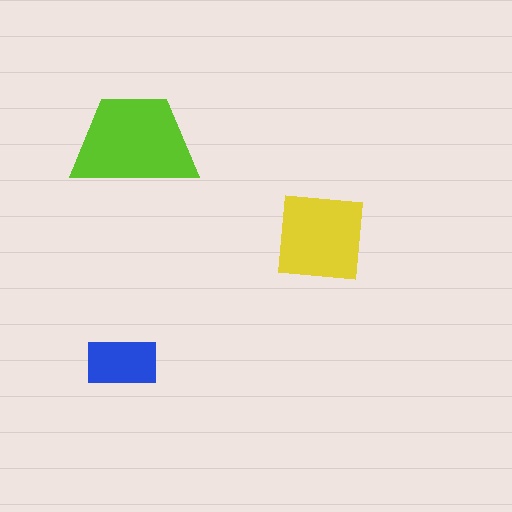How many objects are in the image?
There are 3 objects in the image.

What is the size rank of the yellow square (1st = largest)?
2nd.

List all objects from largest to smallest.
The lime trapezoid, the yellow square, the blue rectangle.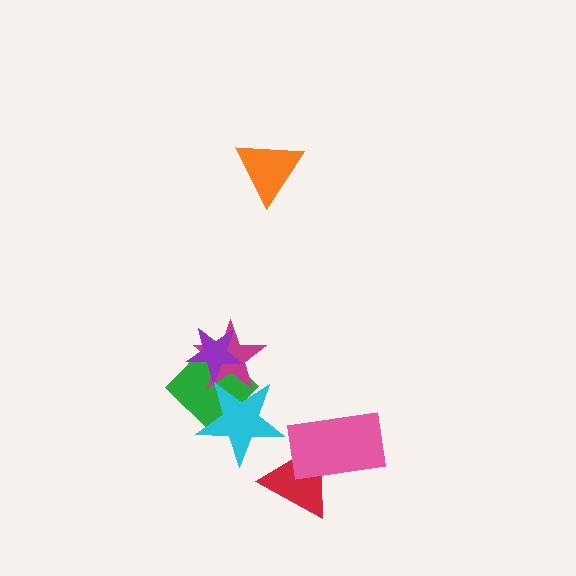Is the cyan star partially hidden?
No, no other shape covers it.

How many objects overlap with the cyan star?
2 objects overlap with the cyan star.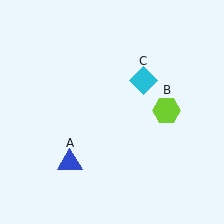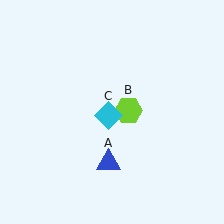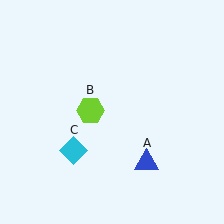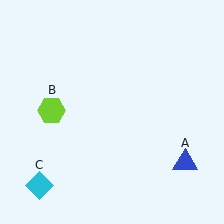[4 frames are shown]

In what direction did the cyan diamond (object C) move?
The cyan diamond (object C) moved down and to the left.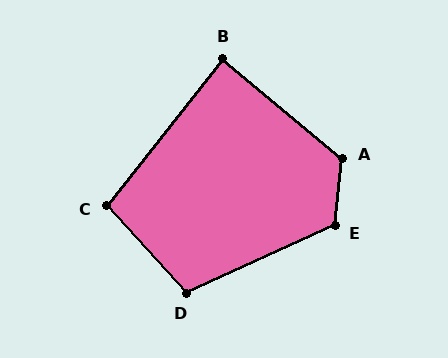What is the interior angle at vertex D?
Approximately 108 degrees (obtuse).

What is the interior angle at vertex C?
Approximately 99 degrees (obtuse).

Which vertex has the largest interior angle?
A, at approximately 123 degrees.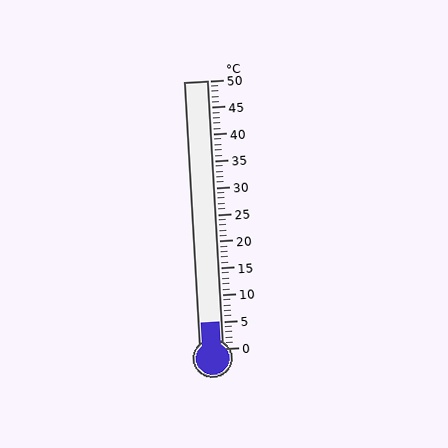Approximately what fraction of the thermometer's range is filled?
The thermometer is filled to approximately 10% of its range.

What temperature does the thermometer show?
The thermometer shows approximately 5°C.